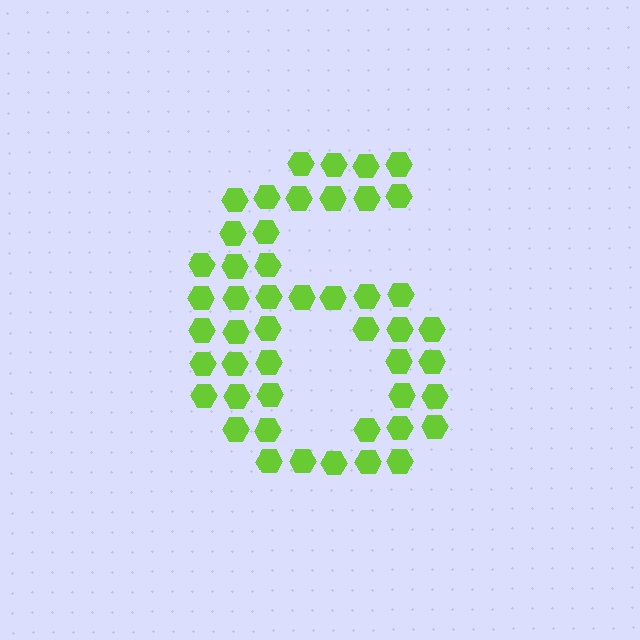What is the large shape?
The large shape is the digit 6.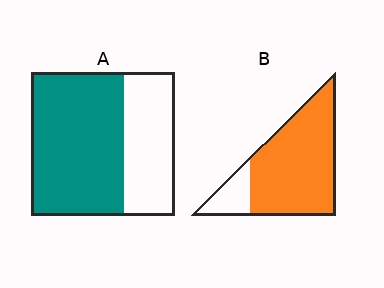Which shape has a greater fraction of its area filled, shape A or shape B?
Shape B.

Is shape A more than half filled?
Yes.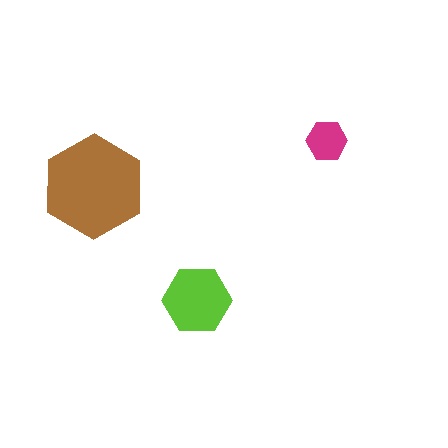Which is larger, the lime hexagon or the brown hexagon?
The brown one.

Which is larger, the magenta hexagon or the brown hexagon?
The brown one.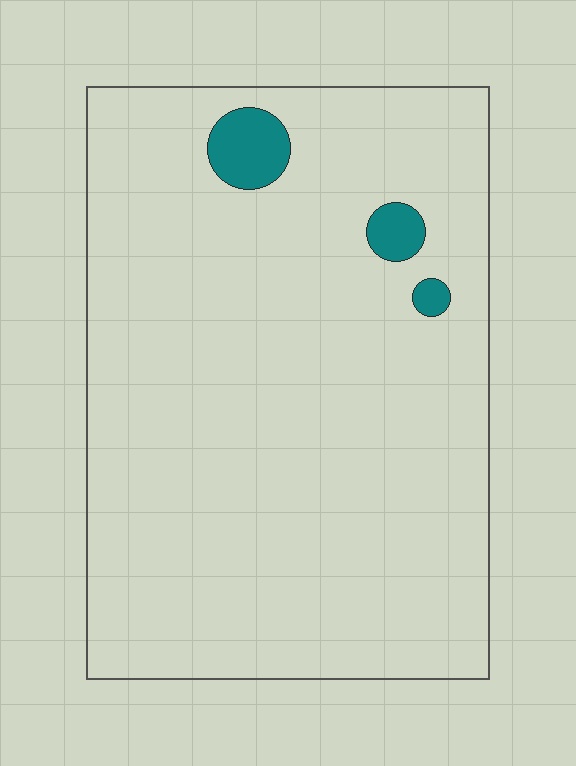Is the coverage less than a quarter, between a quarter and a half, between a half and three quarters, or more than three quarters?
Less than a quarter.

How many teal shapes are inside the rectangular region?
3.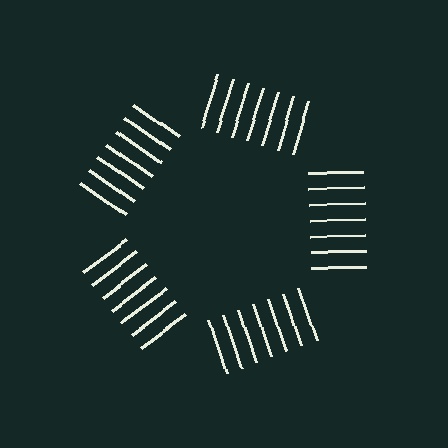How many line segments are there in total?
35 — 7 along each of the 5 edges.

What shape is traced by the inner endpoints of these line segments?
An illusory pentagon — the line segments terminate on its edges but no continuous stroke is drawn.